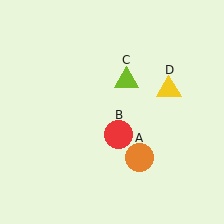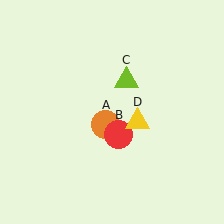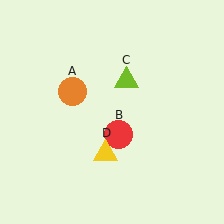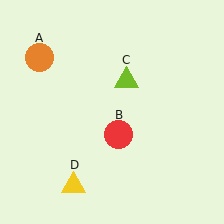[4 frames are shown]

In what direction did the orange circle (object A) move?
The orange circle (object A) moved up and to the left.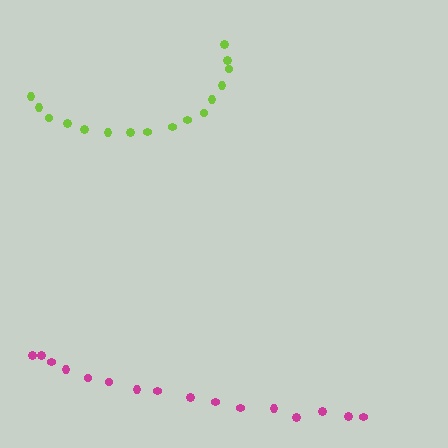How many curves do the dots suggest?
There are 2 distinct paths.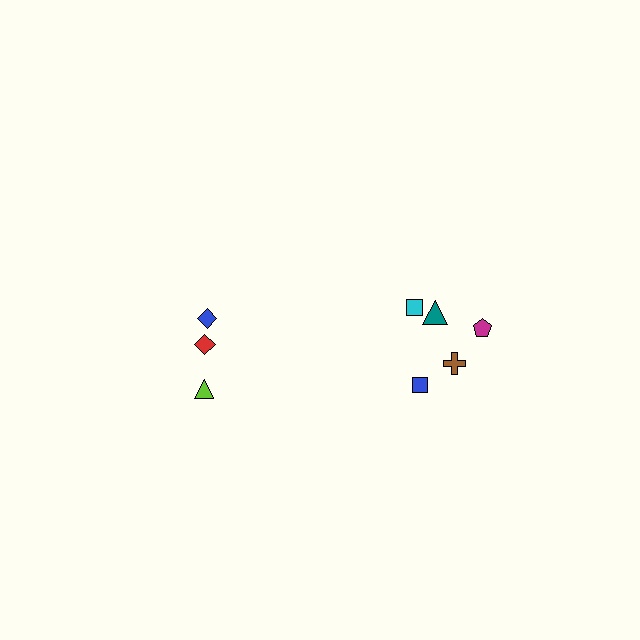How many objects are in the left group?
There are 3 objects.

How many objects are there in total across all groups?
There are 8 objects.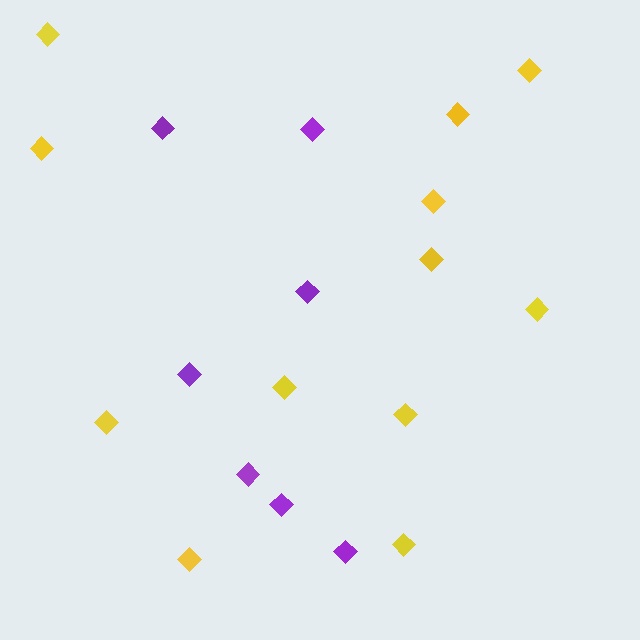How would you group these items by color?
There are 2 groups: one group of purple diamonds (7) and one group of yellow diamonds (12).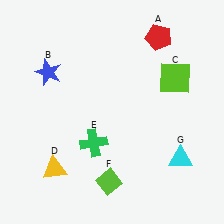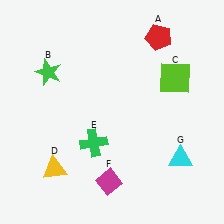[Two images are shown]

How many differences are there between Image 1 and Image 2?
There are 2 differences between the two images.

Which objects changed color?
B changed from blue to green. F changed from lime to magenta.